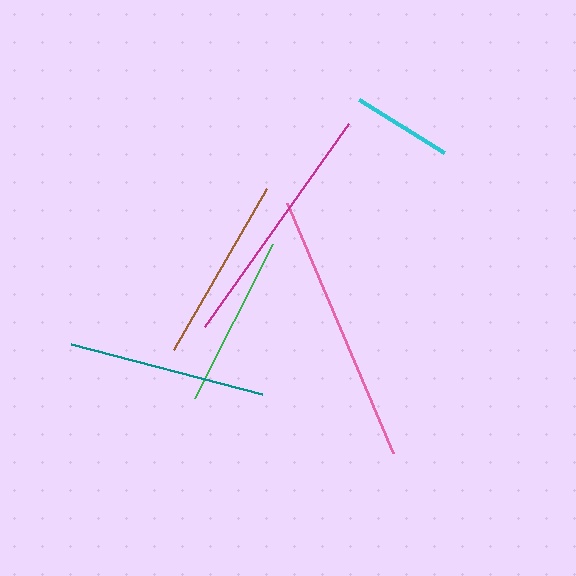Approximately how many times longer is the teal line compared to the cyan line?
The teal line is approximately 2.0 times the length of the cyan line.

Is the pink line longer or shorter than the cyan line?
The pink line is longer than the cyan line.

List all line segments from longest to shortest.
From longest to shortest: pink, magenta, teal, brown, green, cyan.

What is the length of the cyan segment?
The cyan segment is approximately 99 pixels long.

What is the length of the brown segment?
The brown segment is approximately 185 pixels long.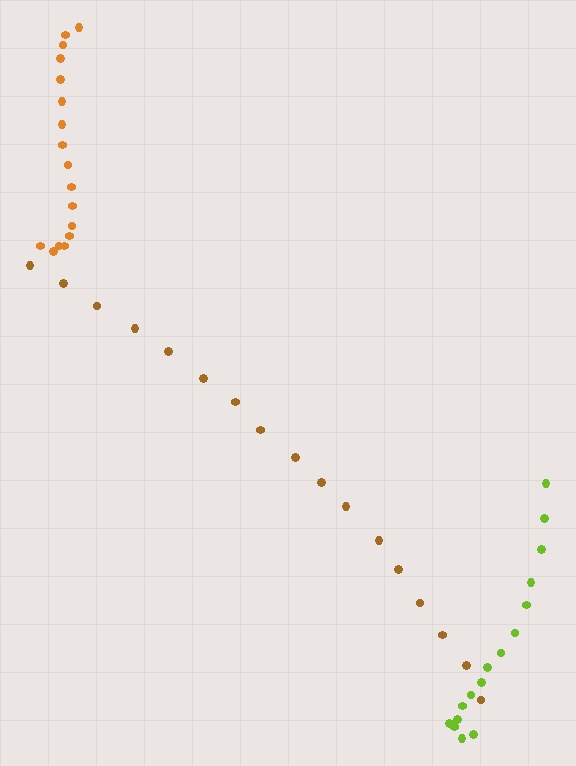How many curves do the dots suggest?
There are 3 distinct paths.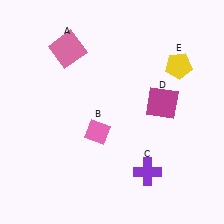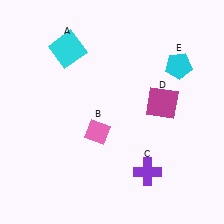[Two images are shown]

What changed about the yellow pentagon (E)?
In Image 1, E is yellow. In Image 2, it changed to cyan.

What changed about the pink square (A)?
In Image 1, A is pink. In Image 2, it changed to cyan.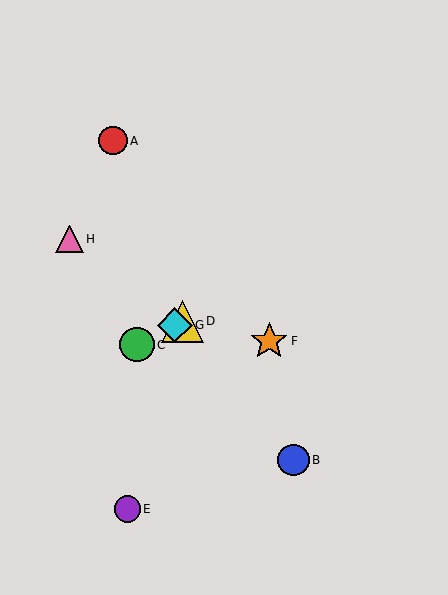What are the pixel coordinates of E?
Object E is at (127, 509).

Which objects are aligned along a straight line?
Objects C, D, G are aligned along a straight line.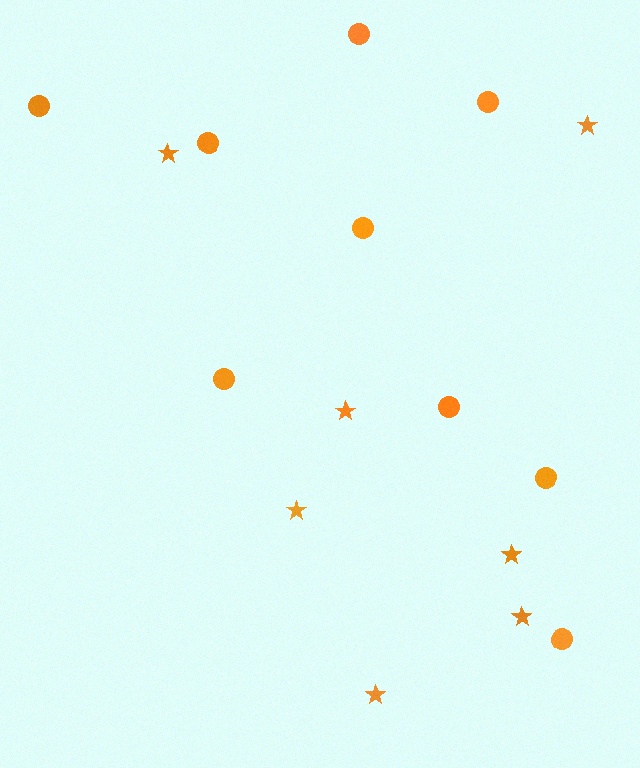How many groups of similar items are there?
There are 2 groups: one group of stars (7) and one group of circles (9).